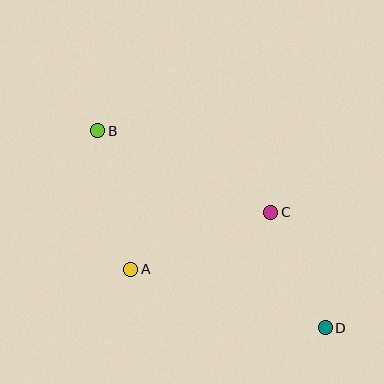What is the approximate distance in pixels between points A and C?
The distance between A and C is approximately 151 pixels.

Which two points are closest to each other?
Points C and D are closest to each other.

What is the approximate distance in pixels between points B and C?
The distance between B and C is approximately 191 pixels.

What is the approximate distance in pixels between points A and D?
The distance between A and D is approximately 203 pixels.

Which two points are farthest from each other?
Points B and D are farthest from each other.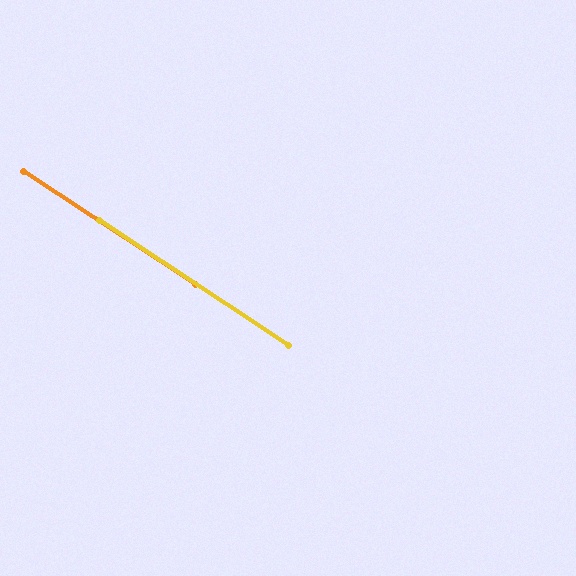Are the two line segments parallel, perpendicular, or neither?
Parallel — their directions differ by only 0.4°.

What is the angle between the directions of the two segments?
Approximately 0 degrees.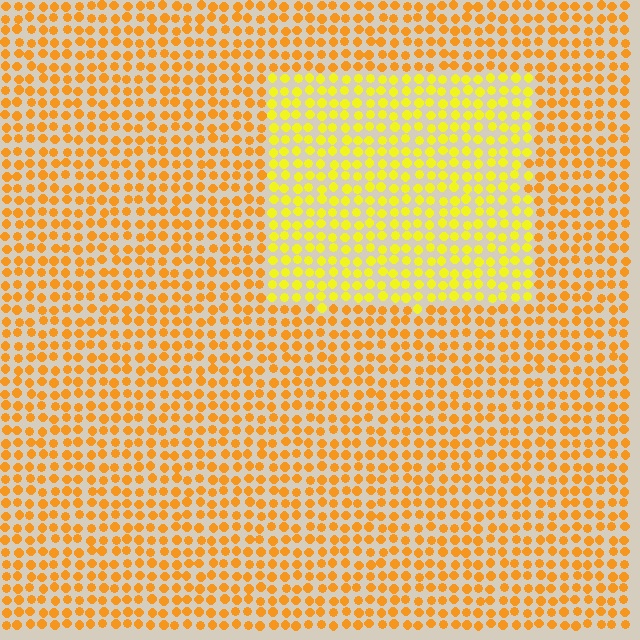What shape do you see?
I see a rectangle.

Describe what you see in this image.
The image is filled with small orange elements in a uniform arrangement. A rectangle-shaped region is visible where the elements are tinted to a slightly different hue, forming a subtle color boundary.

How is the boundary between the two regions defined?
The boundary is defined purely by a slight shift in hue (about 28 degrees). Spacing, size, and orientation are identical on both sides.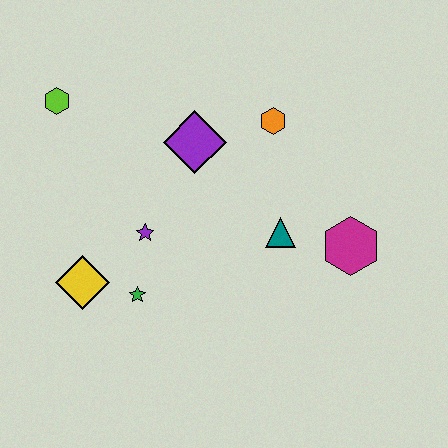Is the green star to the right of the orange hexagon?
No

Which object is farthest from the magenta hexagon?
The lime hexagon is farthest from the magenta hexagon.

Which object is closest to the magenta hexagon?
The teal triangle is closest to the magenta hexagon.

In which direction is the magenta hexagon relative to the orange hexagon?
The magenta hexagon is below the orange hexagon.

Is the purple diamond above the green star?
Yes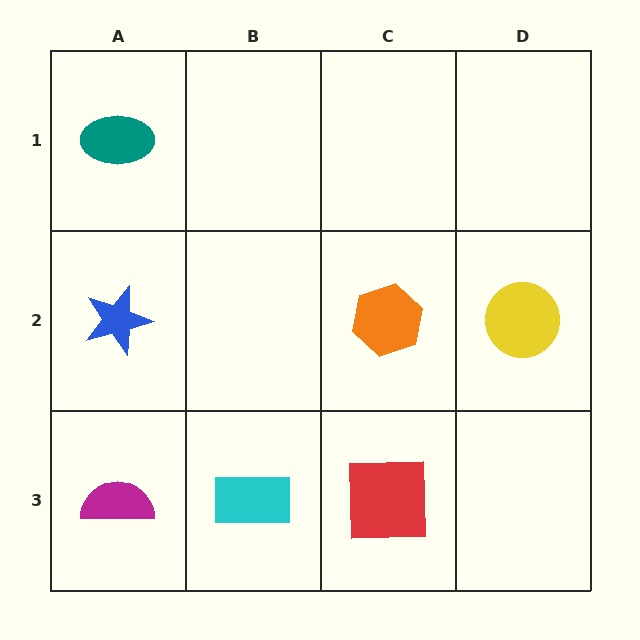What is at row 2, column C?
An orange hexagon.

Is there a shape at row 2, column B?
No, that cell is empty.